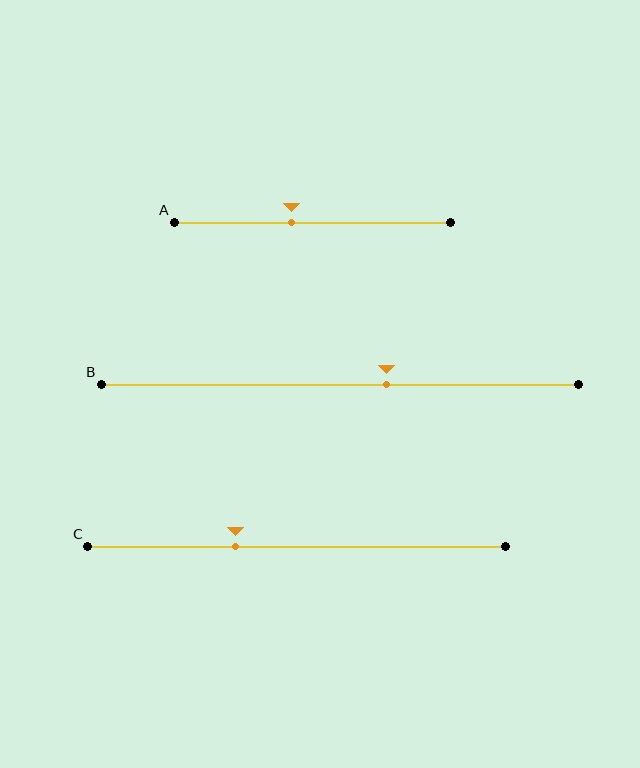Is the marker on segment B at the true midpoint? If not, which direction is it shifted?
No, the marker on segment B is shifted to the right by about 10% of the segment length.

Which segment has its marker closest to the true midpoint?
Segment A has its marker closest to the true midpoint.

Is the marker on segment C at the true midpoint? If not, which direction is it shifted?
No, the marker on segment C is shifted to the left by about 15% of the segment length.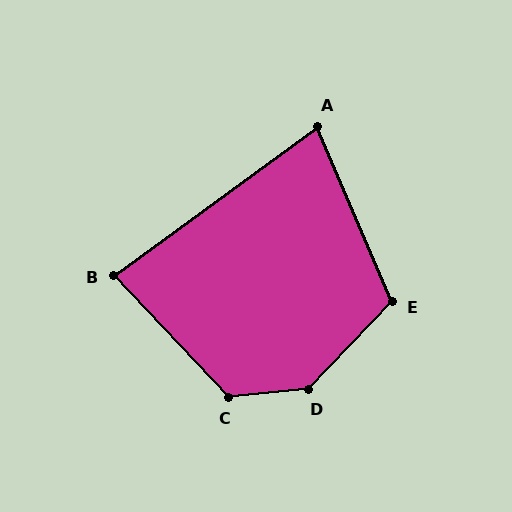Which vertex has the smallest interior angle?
A, at approximately 77 degrees.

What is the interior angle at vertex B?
Approximately 83 degrees (acute).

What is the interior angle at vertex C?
Approximately 128 degrees (obtuse).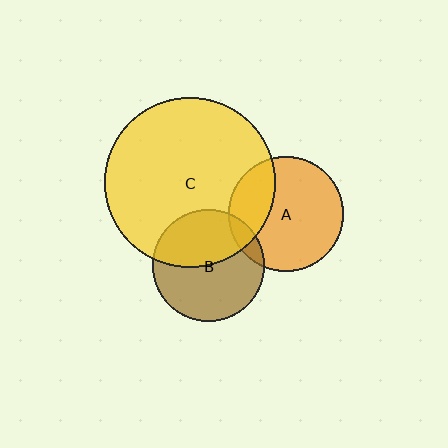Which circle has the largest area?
Circle C (yellow).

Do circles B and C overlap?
Yes.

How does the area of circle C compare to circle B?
Approximately 2.3 times.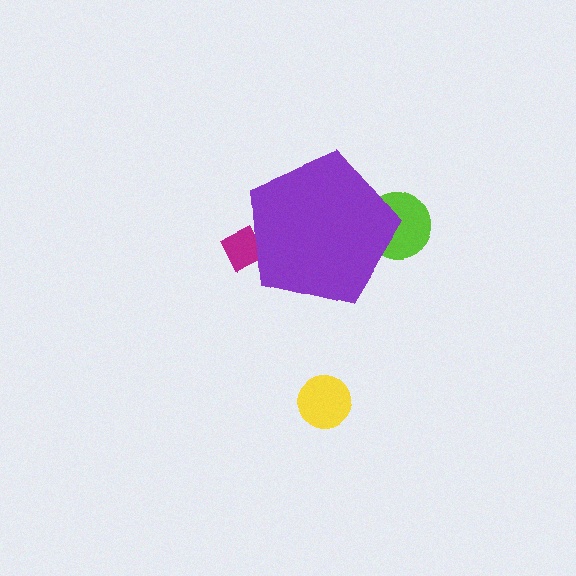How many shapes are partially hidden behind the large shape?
2 shapes are partially hidden.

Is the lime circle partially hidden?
Yes, the lime circle is partially hidden behind the purple pentagon.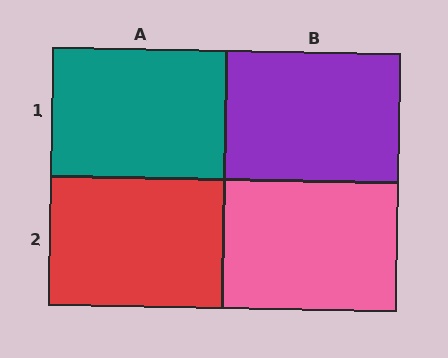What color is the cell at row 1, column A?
Teal.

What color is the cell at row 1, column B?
Purple.